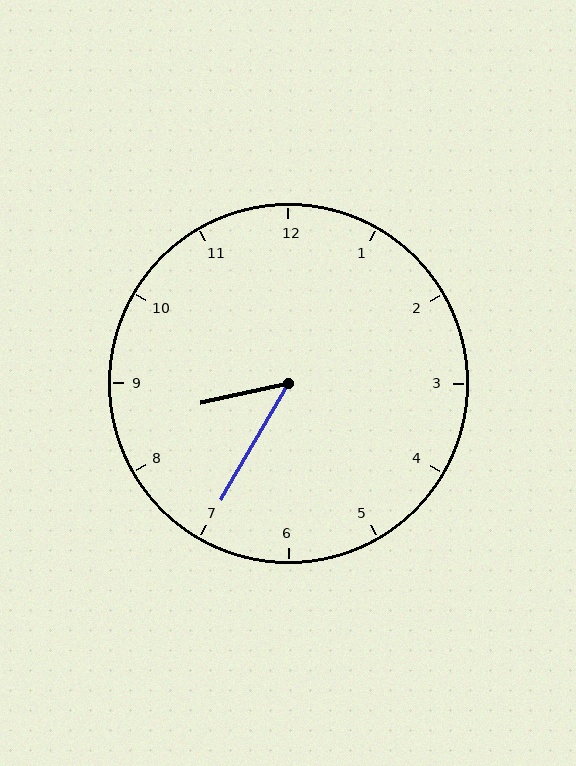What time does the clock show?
8:35.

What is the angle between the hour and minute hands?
Approximately 48 degrees.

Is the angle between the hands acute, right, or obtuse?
It is acute.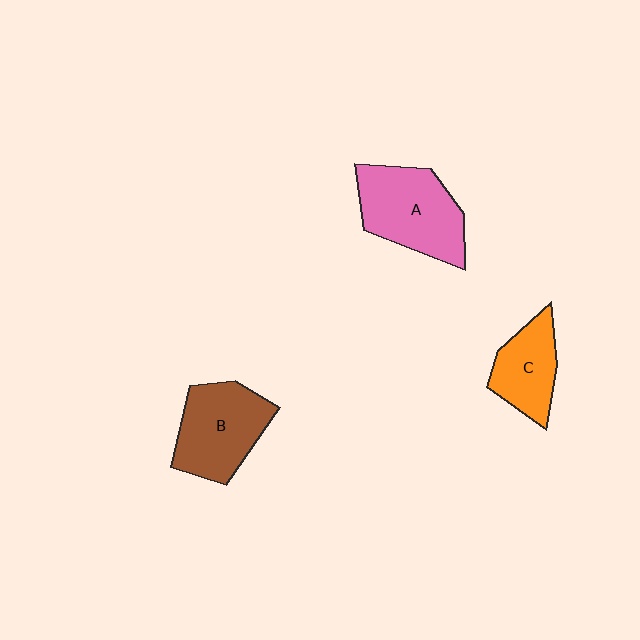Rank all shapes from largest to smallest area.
From largest to smallest: A (pink), B (brown), C (orange).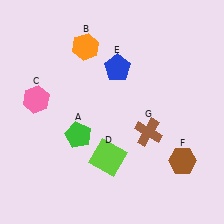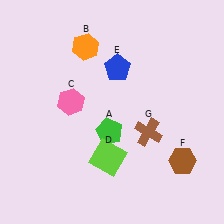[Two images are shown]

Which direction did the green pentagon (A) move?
The green pentagon (A) moved right.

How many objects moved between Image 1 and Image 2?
2 objects moved between the two images.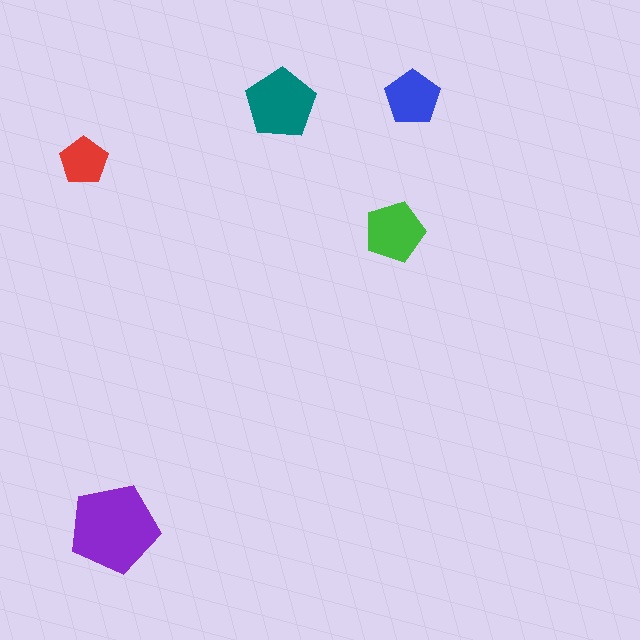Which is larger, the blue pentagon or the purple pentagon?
The purple one.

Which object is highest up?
The blue pentagon is topmost.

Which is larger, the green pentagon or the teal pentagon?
The teal one.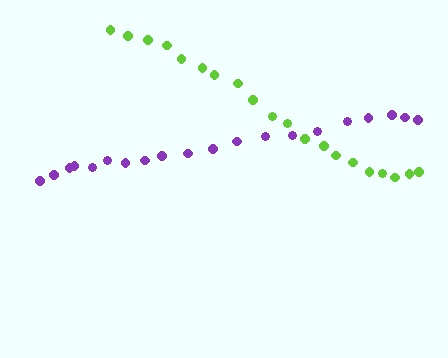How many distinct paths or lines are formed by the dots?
There are 2 distinct paths.